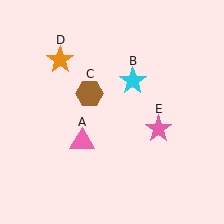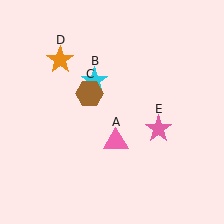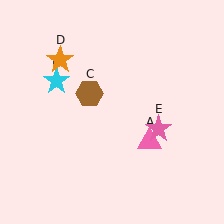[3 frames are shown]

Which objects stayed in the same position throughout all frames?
Brown hexagon (object C) and orange star (object D) and pink star (object E) remained stationary.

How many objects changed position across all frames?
2 objects changed position: pink triangle (object A), cyan star (object B).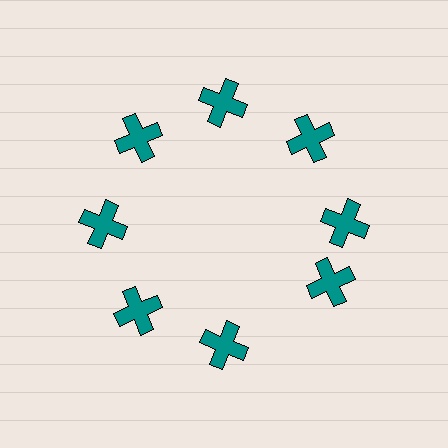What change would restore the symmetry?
The symmetry would be restored by rotating it back into even spacing with its neighbors so that all 8 crosses sit at equal angles and equal distance from the center.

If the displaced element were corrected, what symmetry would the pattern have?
It would have 8-fold rotational symmetry — the pattern would map onto itself every 45 degrees.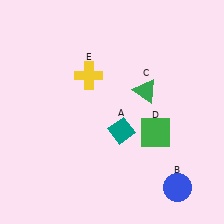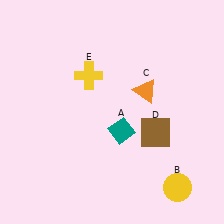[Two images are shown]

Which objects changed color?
B changed from blue to yellow. C changed from green to orange. D changed from green to brown.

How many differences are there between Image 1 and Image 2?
There are 3 differences between the two images.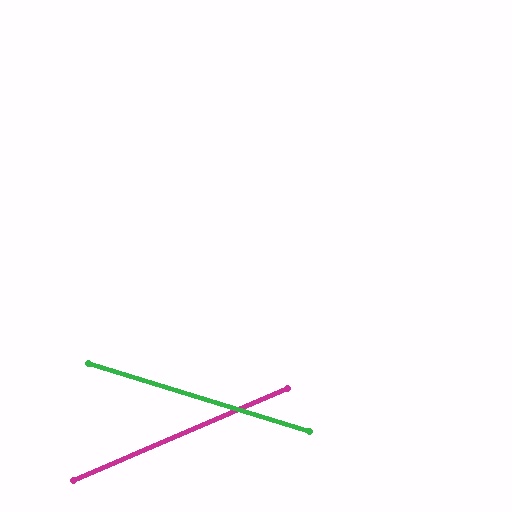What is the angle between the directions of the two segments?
Approximately 41 degrees.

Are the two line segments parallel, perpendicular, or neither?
Neither parallel nor perpendicular — they differ by about 41°.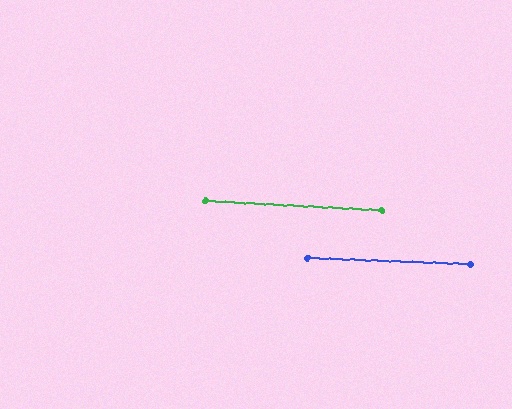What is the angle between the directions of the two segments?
Approximately 1 degree.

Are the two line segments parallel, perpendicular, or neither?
Parallel — their directions differ by only 0.9°.